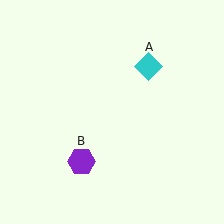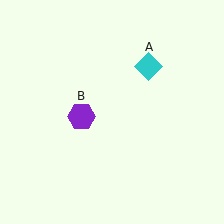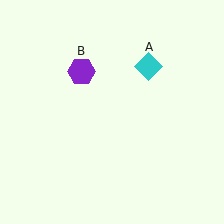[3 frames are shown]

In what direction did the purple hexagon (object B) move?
The purple hexagon (object B) moved up.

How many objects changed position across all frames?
1 object changed position: purple hexagon (object B).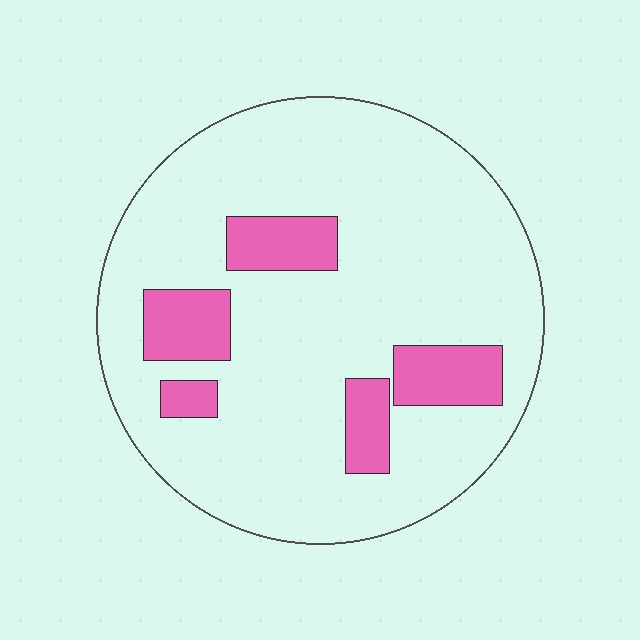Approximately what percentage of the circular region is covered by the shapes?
Approximately 15%.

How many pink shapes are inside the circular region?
5.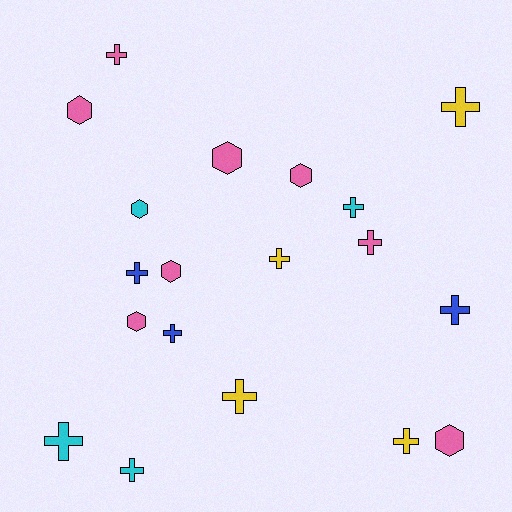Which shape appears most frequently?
Cross, with 12 objects.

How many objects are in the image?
There are 19 objects.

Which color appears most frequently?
Pink, with 8 objects.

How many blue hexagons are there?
There are no blue hexagons.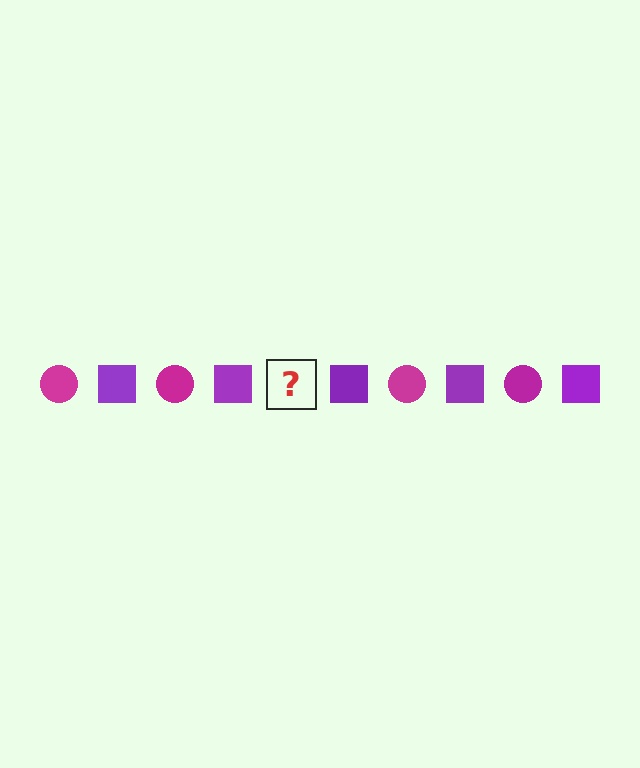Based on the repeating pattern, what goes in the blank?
The blank should be a magenta circle.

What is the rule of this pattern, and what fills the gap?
The rule is that the pattern alternates between magenta circle and purple square. The gap should be filled with a magenta circle.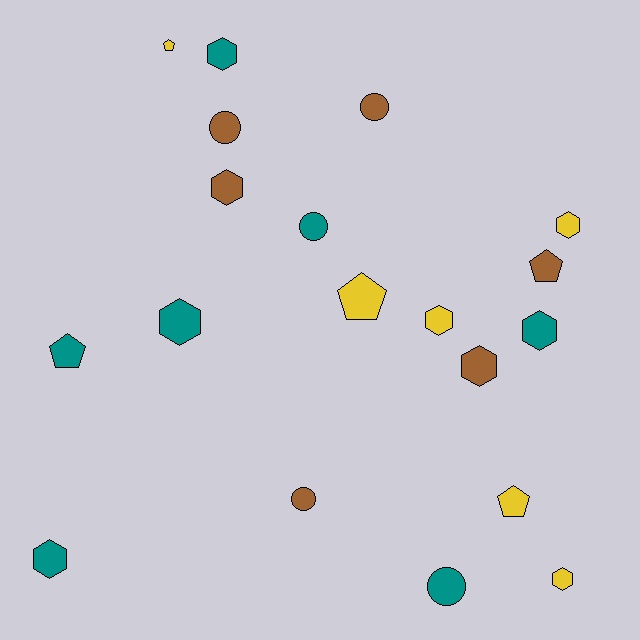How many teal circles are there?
There are 2 teal circles.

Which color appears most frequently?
Teal, with 7 objects.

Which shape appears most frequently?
Hexagon, with 9 objects.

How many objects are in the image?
There are 19 objects.